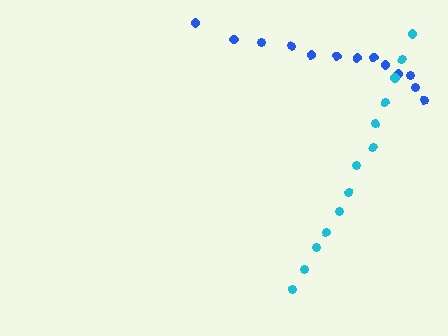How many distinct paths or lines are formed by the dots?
There are 2 distinct paths.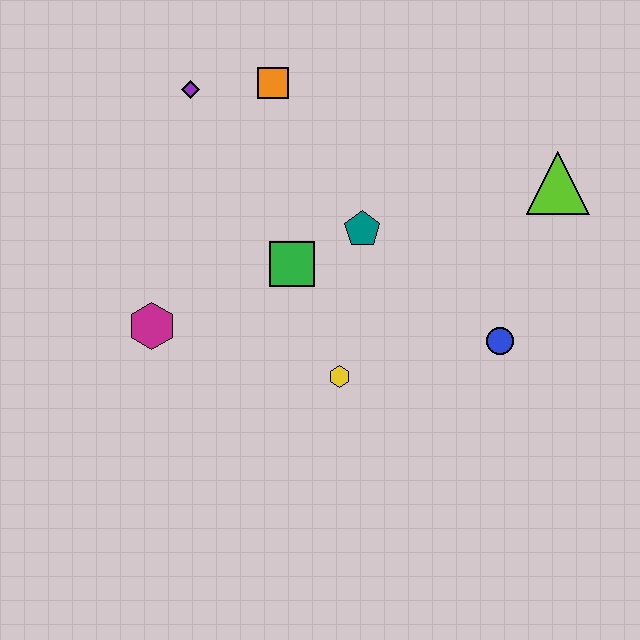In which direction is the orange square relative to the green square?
The orange square is above the green square.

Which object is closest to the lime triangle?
The blue circle is closest to the lime triangle.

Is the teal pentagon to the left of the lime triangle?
Yes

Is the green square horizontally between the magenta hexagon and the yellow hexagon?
Yes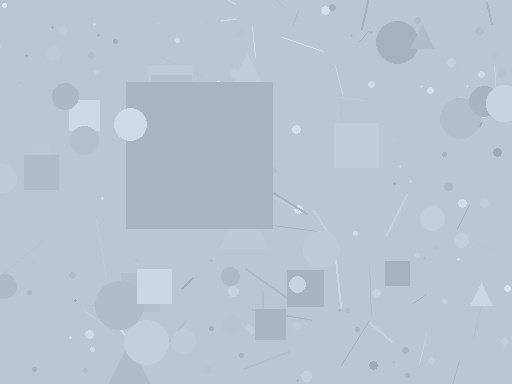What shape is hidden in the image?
A square is hidden in the image.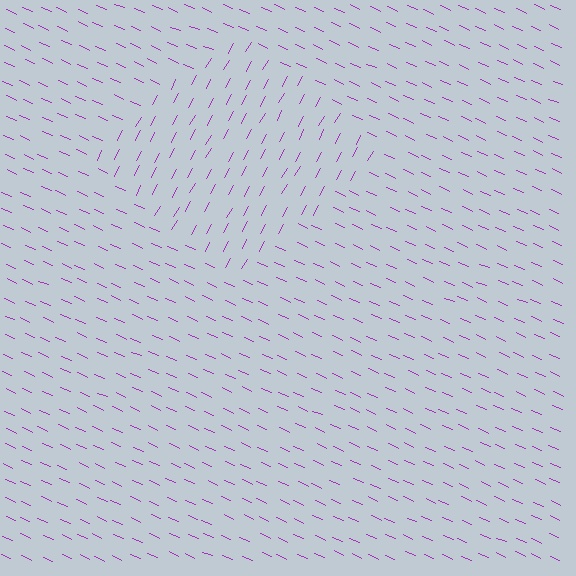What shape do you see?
I see a diamond.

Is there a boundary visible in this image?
Yes, there is a texture boundary formed by a change in line orientation.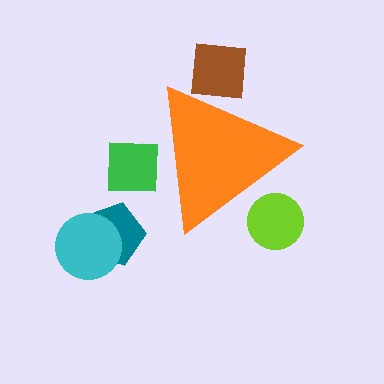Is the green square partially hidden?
Yes, the green square is partially hidden behind the orange triangle.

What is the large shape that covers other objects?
An orange triangle.